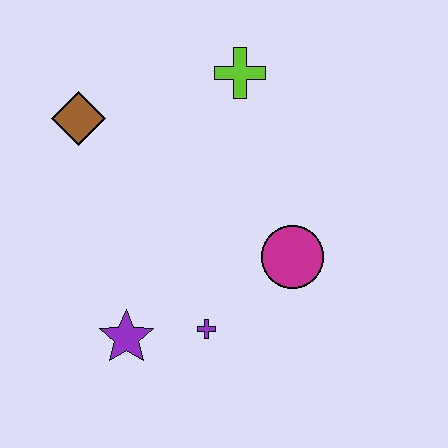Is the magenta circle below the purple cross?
No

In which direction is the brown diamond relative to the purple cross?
The brown diamond is above the purple cross.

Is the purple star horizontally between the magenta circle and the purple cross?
No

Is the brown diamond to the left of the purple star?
Yes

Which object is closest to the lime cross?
The brown diamond is closest to the lime cross.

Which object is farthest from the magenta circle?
The brown diamond is farthest from the magenta circle.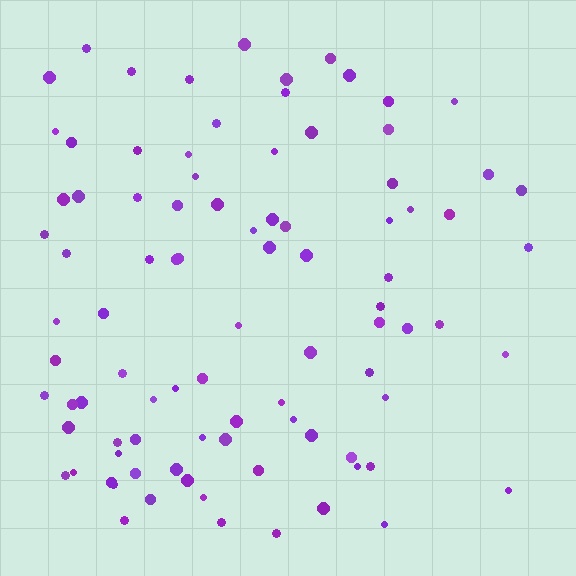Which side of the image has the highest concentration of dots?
The left.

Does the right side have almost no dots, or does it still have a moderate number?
Still a moderate number, just noticeably fewer than the left.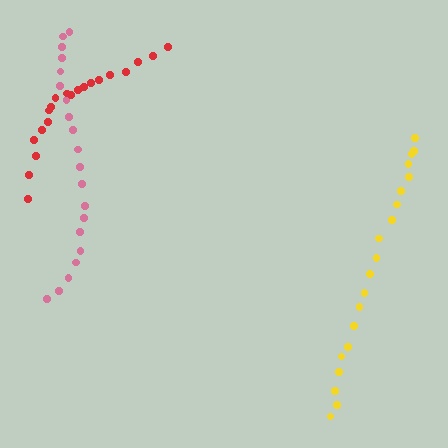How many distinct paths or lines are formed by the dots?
There are 3 distinct paths.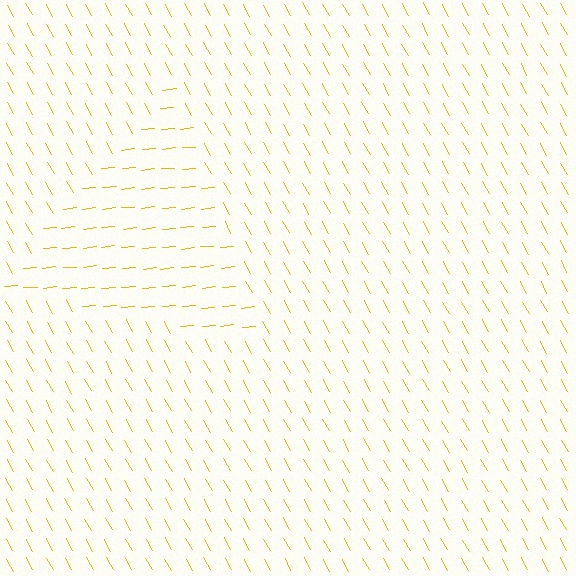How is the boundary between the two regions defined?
The boundary is defined purely by a change in line orientation (approximately 67 degrees difference). All lines are the same color and thickness.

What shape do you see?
I see a triangle.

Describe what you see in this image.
The image is filled with small yellow line segments. A triangle region in the image has lines oriented differently from the surrounding lines, creating a visible texture boundary.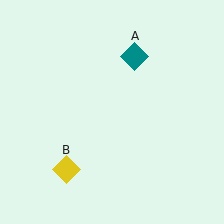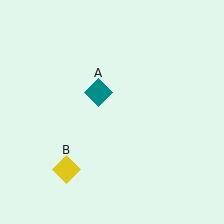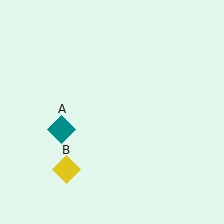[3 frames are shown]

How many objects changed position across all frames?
1 object changed position: teal diamond (object A).